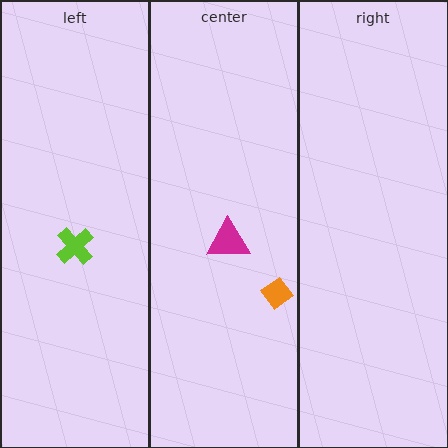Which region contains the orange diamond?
The center region.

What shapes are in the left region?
The lime cross.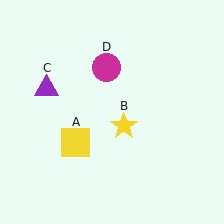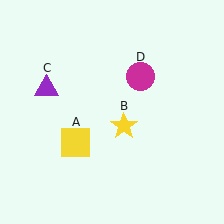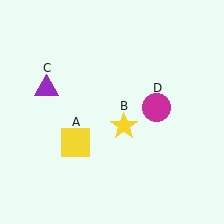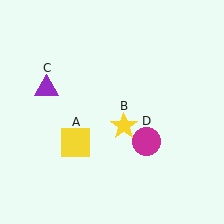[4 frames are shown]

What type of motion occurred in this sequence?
The magenta circle (object D) rotated clockwise around the center of the scene.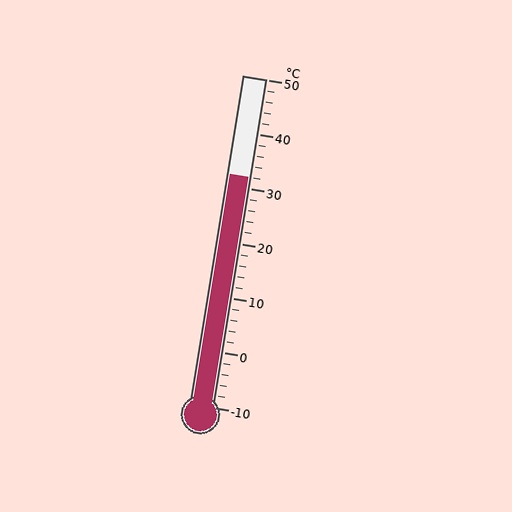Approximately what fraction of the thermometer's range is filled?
The thermometer is filled to approximately 70% of its range.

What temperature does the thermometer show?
The thermometer shows approximately 32°C.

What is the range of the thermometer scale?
The thermometer scale ranges from -10°C to 50°C.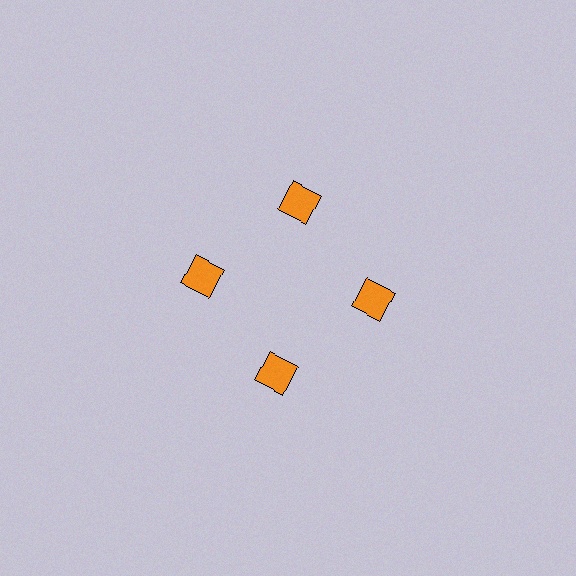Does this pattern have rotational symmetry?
Yes, this pattern has 4-fold rotational symmetry. It looks the same after rotating 90 degrees around the center.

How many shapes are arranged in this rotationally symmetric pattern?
There are 4 shapes, arranged in 4 groups of 1.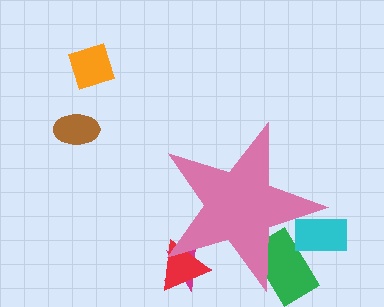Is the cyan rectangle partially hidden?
Yes, the cyan rectangle is partially hidden behind the pink star.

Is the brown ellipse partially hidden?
No, the brown ellipse is fully visible.